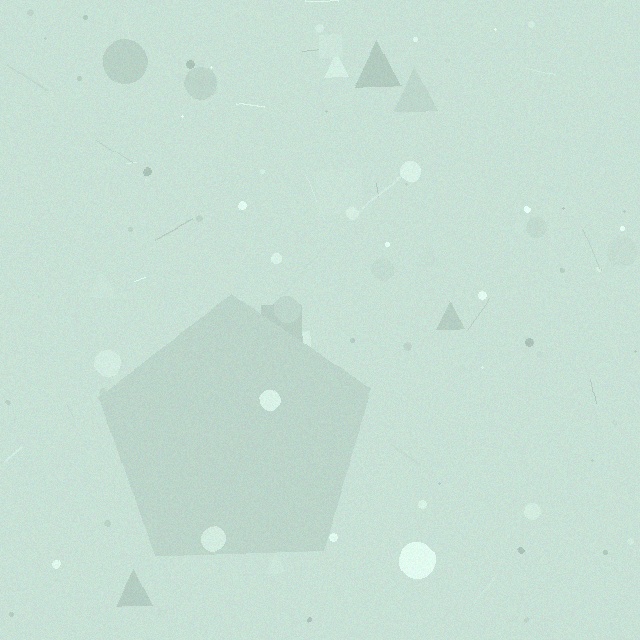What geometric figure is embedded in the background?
A pentagon is embedded in the background.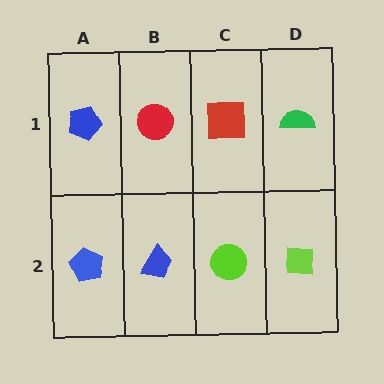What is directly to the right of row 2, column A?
A blue trapezoid.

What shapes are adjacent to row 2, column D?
A green semicircle (row 1, column D), a lime circle (row 2, column C).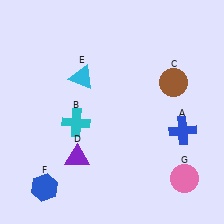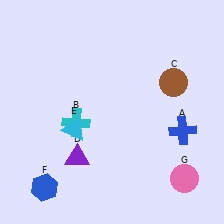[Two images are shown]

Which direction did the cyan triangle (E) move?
The cyan triangle (E) moved down.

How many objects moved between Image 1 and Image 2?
1 object moved between the two images.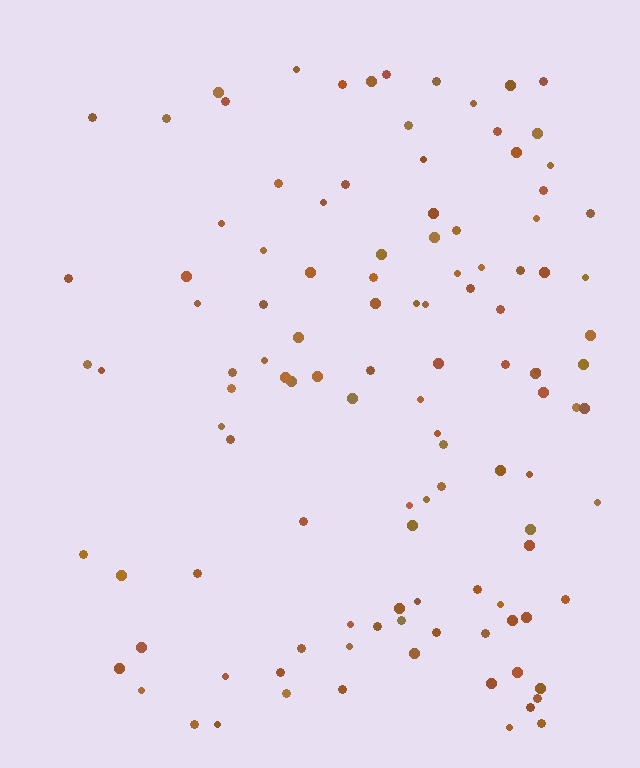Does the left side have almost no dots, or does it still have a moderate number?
Still a moderate number, just noticeably fewer than the right.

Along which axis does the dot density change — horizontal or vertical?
Horizontal.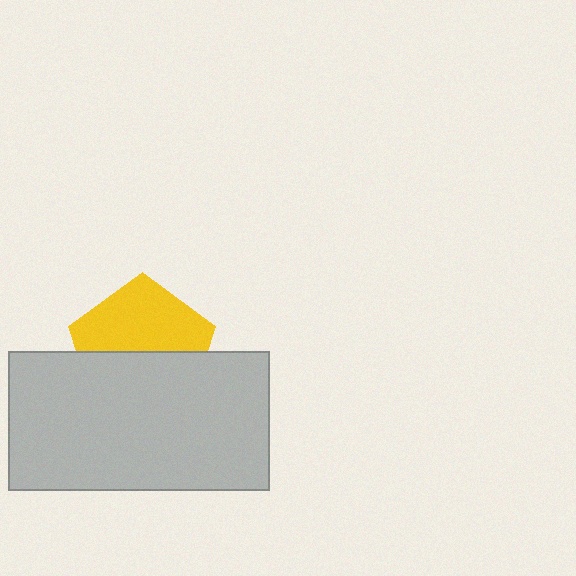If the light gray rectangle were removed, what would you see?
You would see the complete yellow pentagon.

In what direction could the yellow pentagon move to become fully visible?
The yellow pentagon could move up. That would shift it out from behind the light gray rectangle entirely.